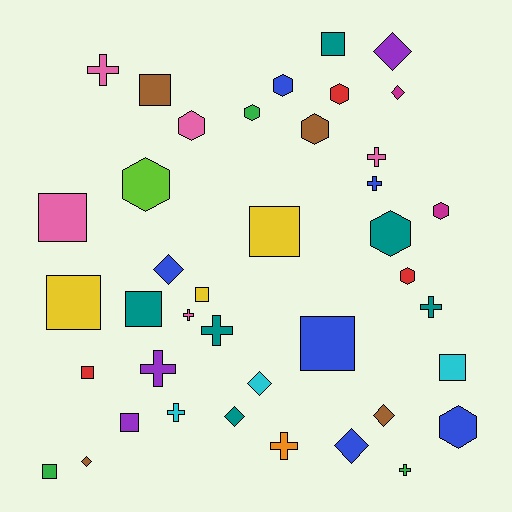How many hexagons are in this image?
There are 10 hexagons.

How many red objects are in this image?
There are 3 red objects.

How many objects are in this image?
There are 40 objects.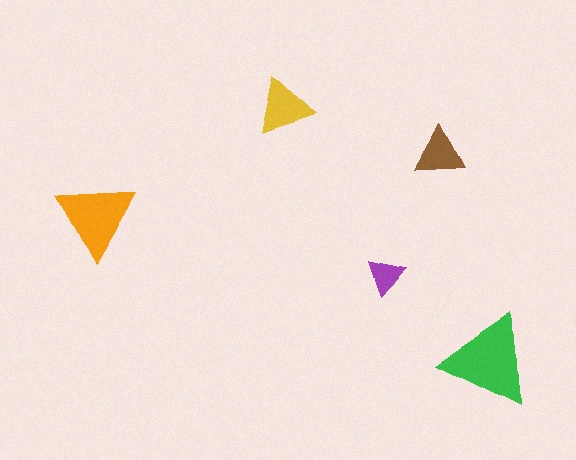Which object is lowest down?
The green triangle is bottommost.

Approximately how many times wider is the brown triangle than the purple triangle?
About 1.5 times wider.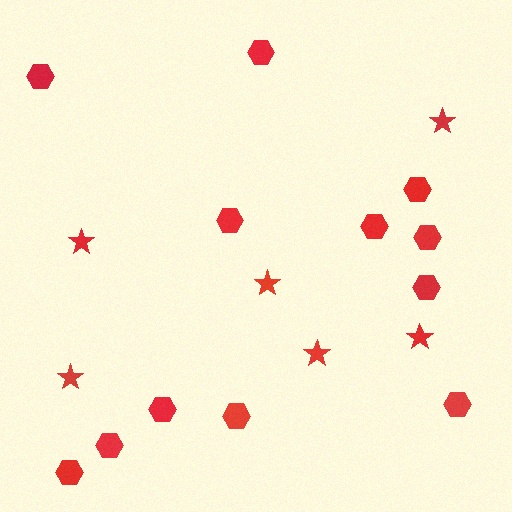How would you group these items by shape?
There are 2 groups: one group of stars (6) and one group of hexagons (12).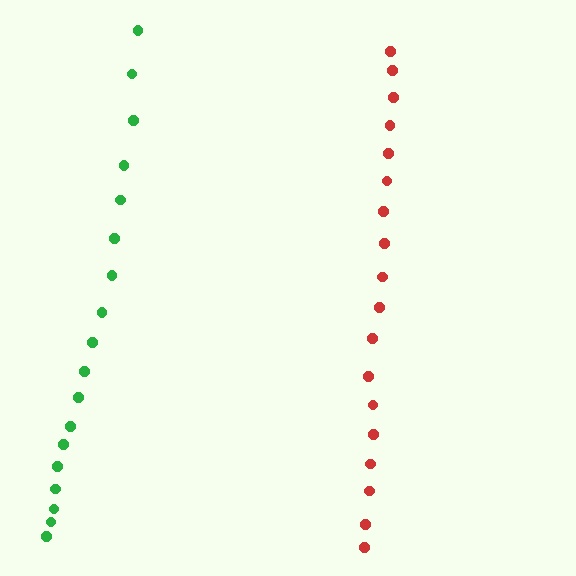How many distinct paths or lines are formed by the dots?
There are 2 distinct paths.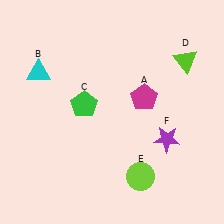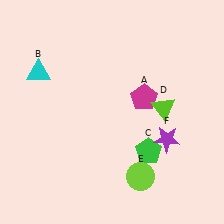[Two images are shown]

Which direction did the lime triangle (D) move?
The lime triangle (D) moved down.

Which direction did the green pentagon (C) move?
The green pentagon (C) moved right.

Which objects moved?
The objects that moved are: the green pentagon (C), the lime triangle (D).